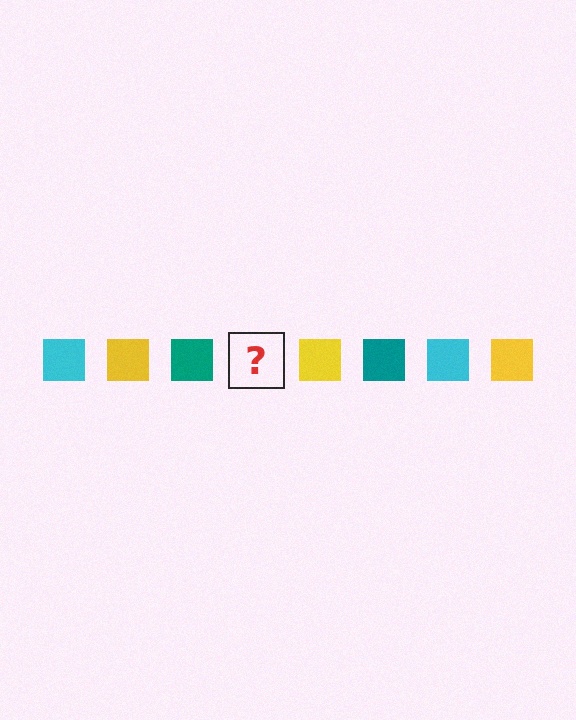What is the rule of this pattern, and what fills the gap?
The rule is that the pattern cycles through cyan, yellow, teal squares. The gap should be filled with a cyan square.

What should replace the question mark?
The question mark should be replaced with a cyan square.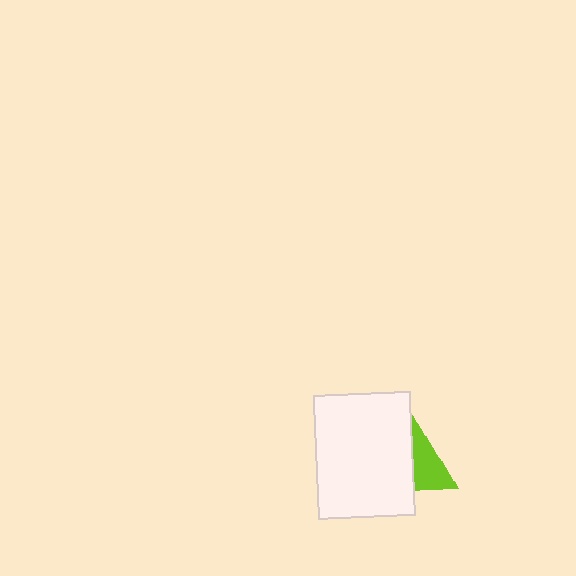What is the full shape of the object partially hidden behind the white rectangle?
The partially hidden object is a lime triangle.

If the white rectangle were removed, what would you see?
You would see the complete lime triangle.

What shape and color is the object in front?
The object in front is a white rectangle.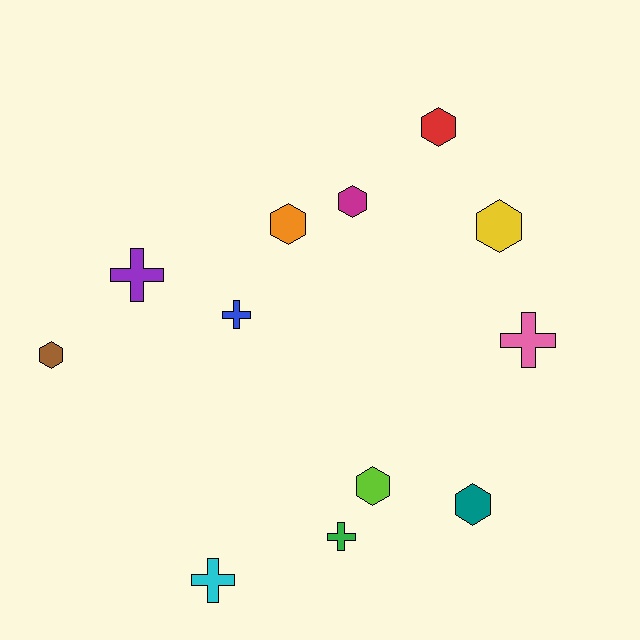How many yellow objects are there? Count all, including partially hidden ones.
There is 1 yellow object.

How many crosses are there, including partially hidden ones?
There are 5 crosses.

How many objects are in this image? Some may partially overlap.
There are 12 objects.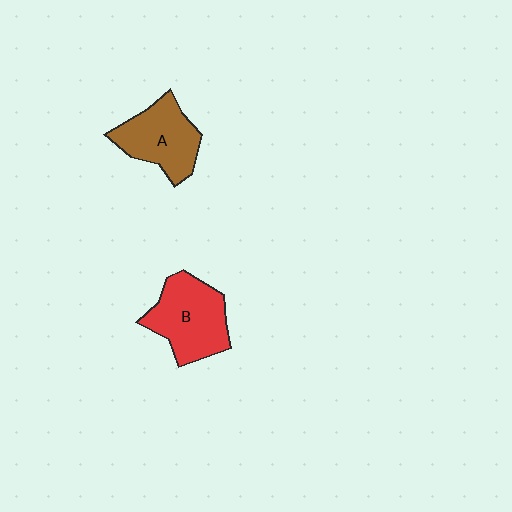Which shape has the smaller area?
Shape A (brown).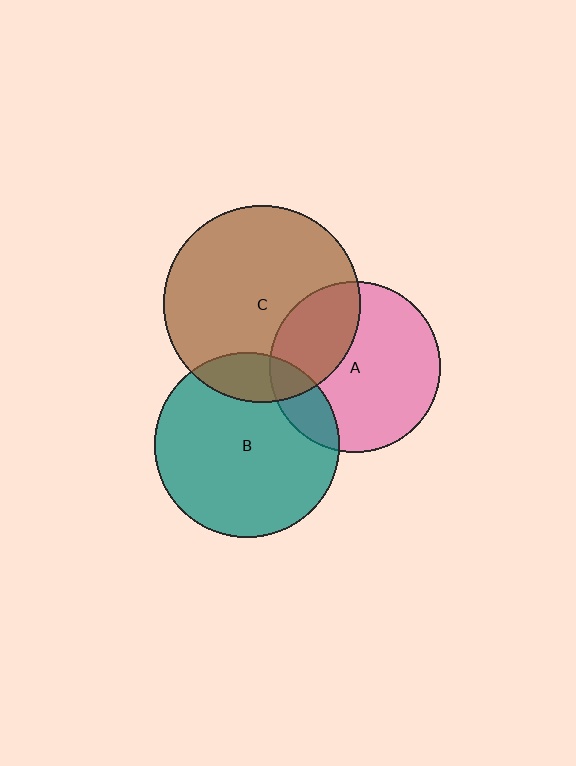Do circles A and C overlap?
Yes.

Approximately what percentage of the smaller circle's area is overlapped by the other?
Approximately 30%.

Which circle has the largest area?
Circle C (brown).